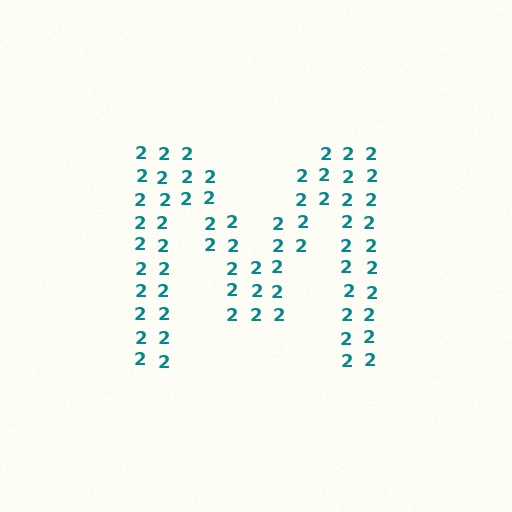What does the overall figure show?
The overall figure shows the letter M.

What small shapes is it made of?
It is made of small digit 2's.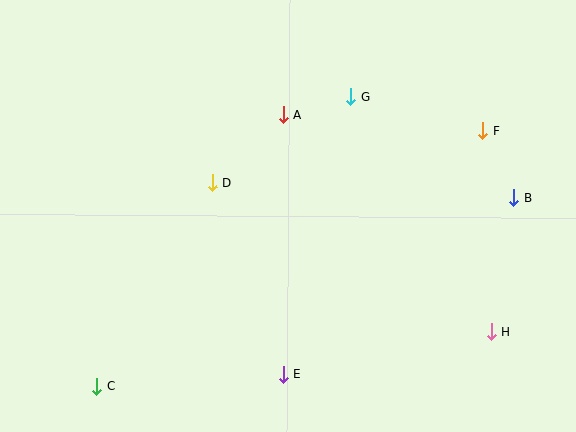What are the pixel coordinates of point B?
Point B is at (514, 197).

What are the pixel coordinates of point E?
Point E is at (283, 374).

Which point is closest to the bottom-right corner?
Point H is closest to the bottom-right corner.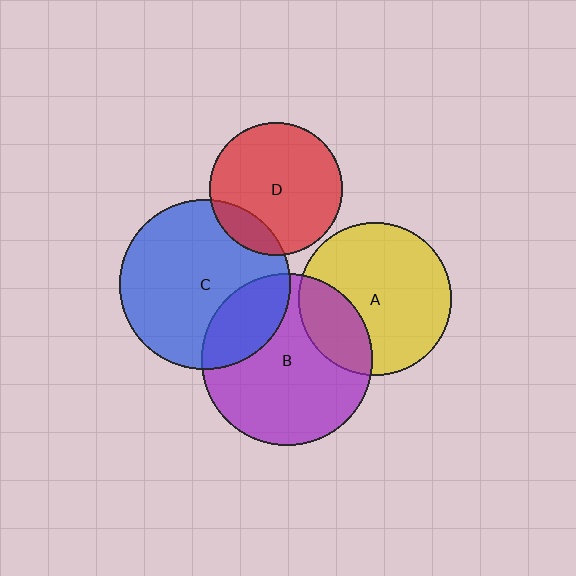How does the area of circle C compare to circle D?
Approximately 1.6 times.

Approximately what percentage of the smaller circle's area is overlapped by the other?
Approximately 25%.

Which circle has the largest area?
Circle B (purple).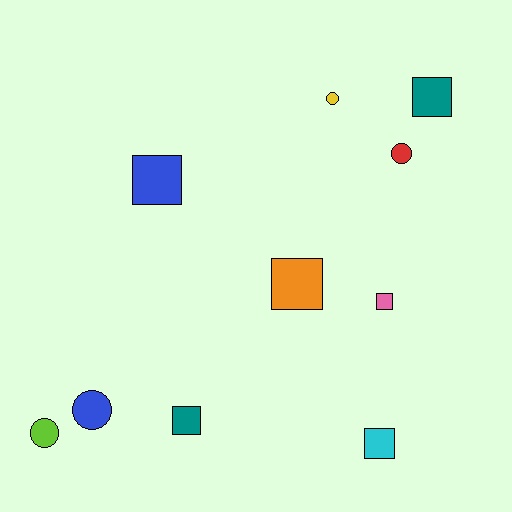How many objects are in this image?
There are 10 objects.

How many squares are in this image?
There are 6 squares.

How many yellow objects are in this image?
There is 1 yellow object.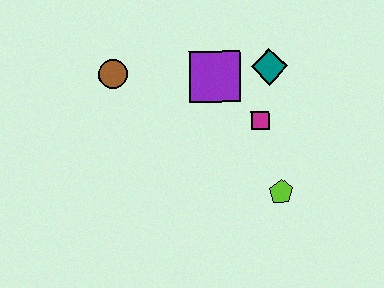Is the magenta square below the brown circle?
Yes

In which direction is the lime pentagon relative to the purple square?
The lime pentagon is below the purple square.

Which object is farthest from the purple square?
The lime pentagon is farthest from the purple square.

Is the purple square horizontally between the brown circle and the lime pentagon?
Yes